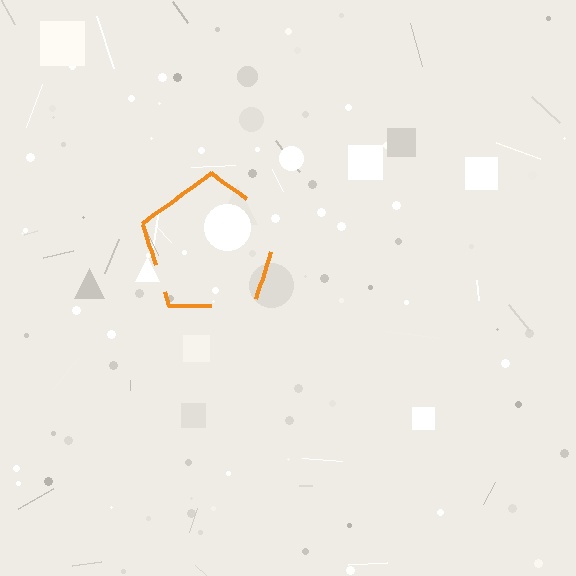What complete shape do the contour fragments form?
The contour fragments form a pentagon.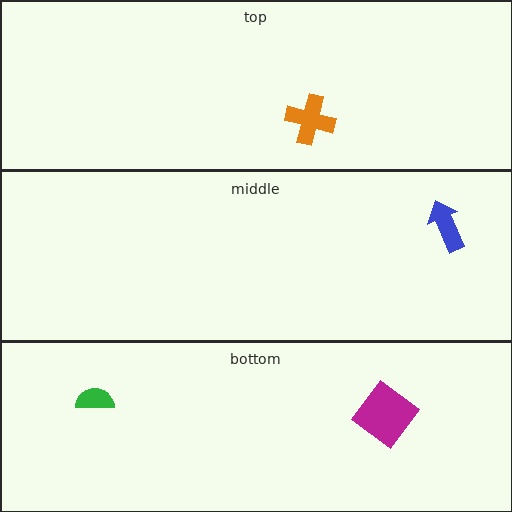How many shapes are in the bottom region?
2.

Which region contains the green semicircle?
The bottom region.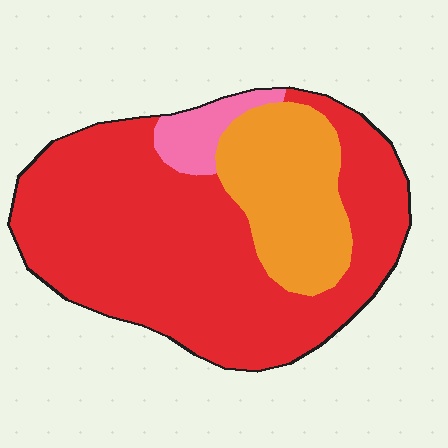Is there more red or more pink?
Red.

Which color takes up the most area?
Red, at roughly 70%.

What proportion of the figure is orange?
Orange takes up less than a quarter of the figure.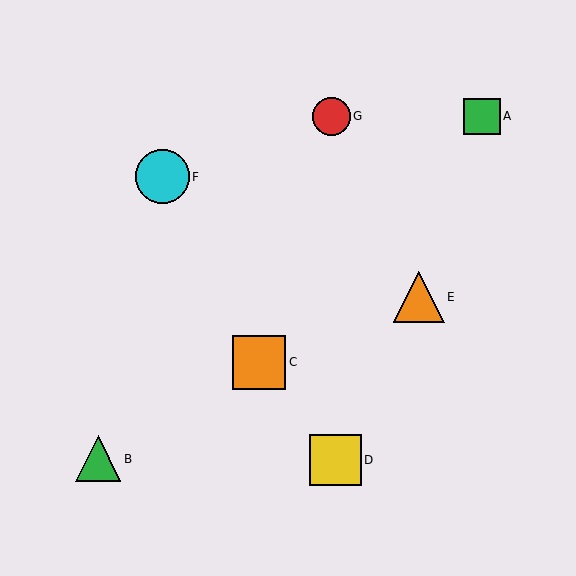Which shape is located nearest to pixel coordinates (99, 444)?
The green triangle (labeled B) at (98, 459) is nearest to that location.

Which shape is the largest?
The cyan circle (labeled F) is the largest.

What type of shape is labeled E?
Shape E is an orange triangle.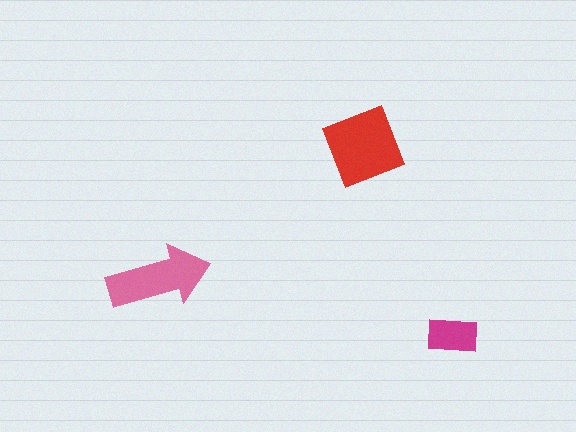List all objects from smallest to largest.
The magenta rectangle, the pink arrow, the red square.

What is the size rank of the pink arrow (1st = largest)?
2nd.